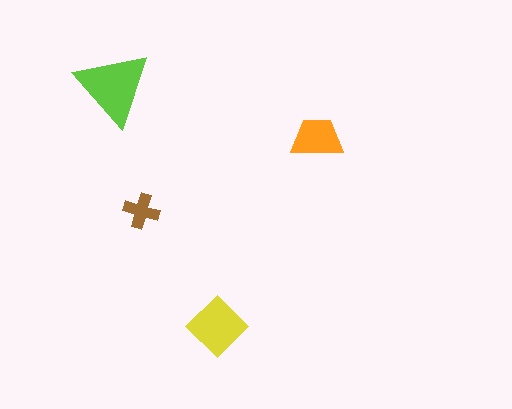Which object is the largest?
The lime triangle.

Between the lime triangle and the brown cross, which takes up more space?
The lime triangle.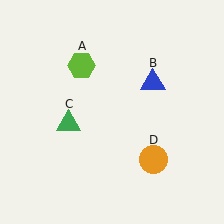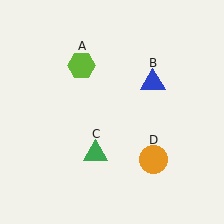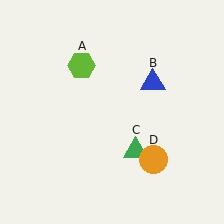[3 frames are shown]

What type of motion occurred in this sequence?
The green triangle (object C) rotated counterclockwise around the center of the scene.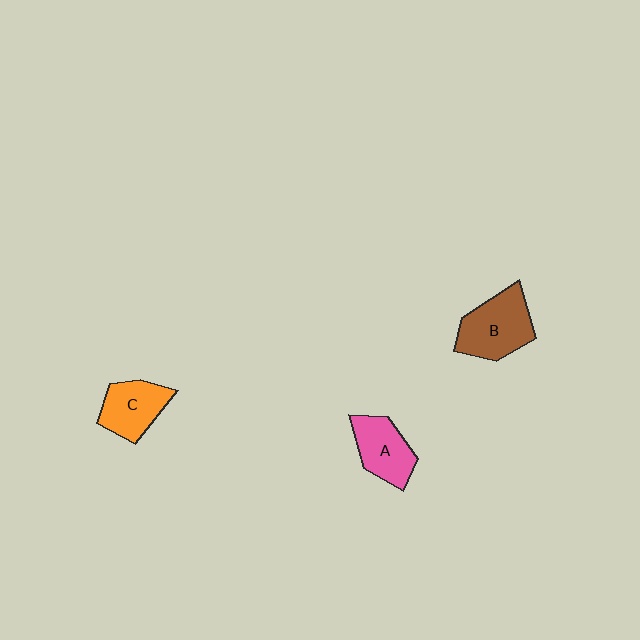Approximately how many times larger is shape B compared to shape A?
Approximately 1.3 times.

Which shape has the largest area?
Shape B (brown).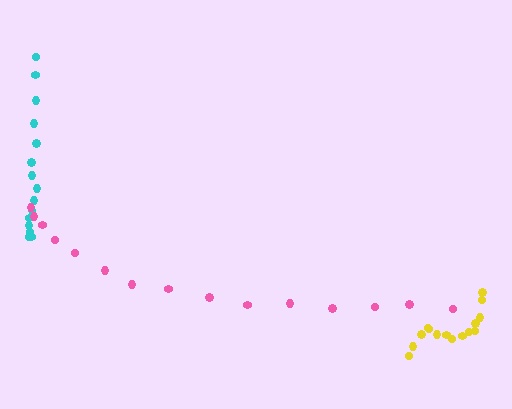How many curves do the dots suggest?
There are 3 distinct paths.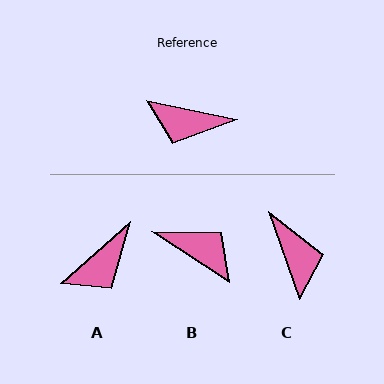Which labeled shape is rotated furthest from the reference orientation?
B, about 158 degrees away.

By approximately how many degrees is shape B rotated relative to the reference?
Approximately 158 degrees counter-clockwise.